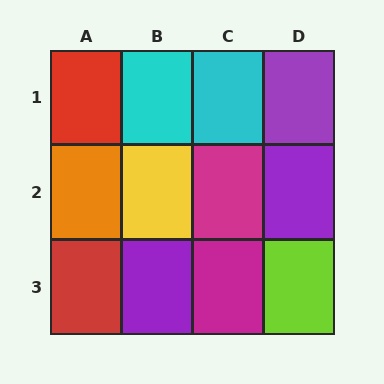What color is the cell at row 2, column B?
Yellow.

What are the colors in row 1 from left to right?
Red, cyan, cyan, purple.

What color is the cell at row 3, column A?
Red.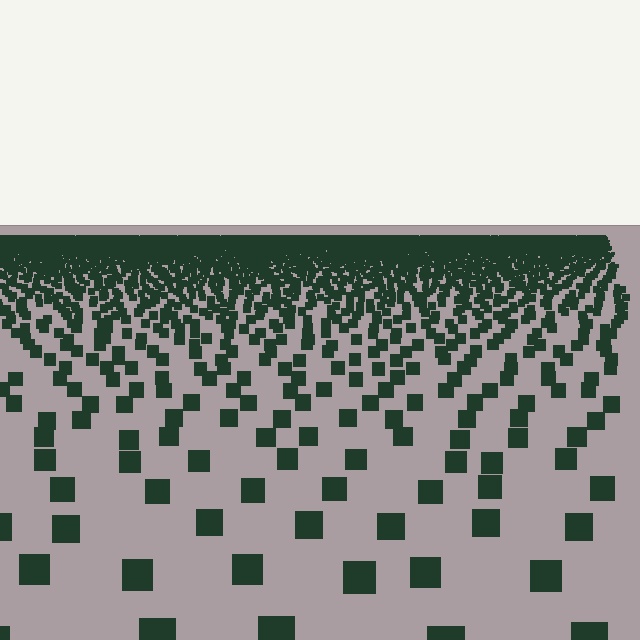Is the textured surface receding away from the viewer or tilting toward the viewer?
The surface is receding away from the viewer. Texture elements get smaller and denser toward the top.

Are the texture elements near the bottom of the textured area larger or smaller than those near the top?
Larger. Near the bottom, elements are closer to the viewer and appear at a bigger on-screen size.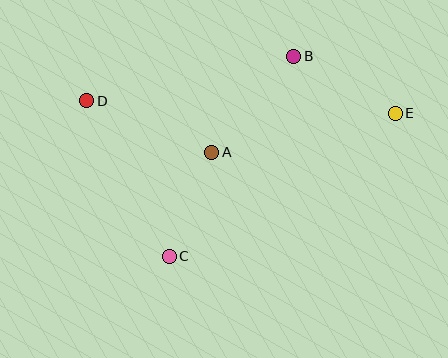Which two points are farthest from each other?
Points D and E are farthest from each other.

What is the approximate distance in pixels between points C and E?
The distance between C and E is approximately 267 pixels.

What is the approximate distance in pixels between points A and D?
The distance between A and D is approximately 135 pixels.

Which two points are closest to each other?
Points A and C are closest to each other.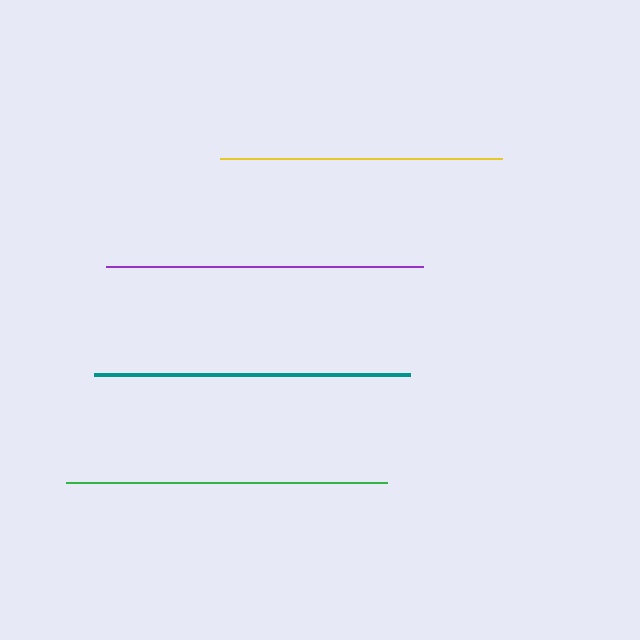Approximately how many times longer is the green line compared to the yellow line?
The green line is approximately 1.1 times the length of the yellow line.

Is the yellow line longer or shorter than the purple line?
The purple line is longer than the yellow line.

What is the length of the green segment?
The green segment is approximately 321 pixels long.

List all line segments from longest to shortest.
From longest to shortest: green, purple, teal, yellow.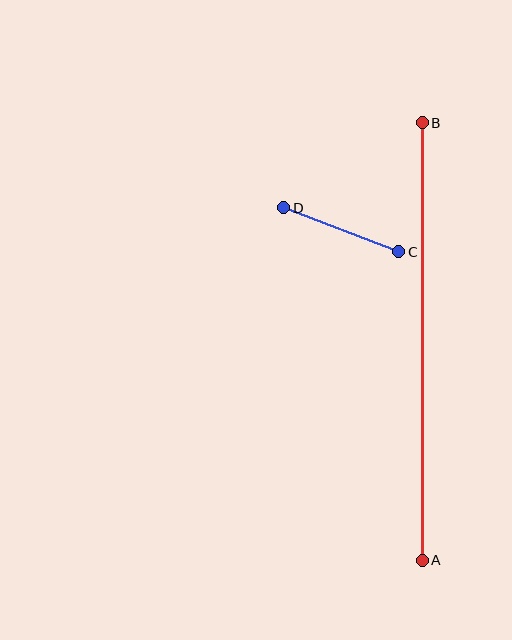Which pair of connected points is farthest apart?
Points A and B are farthest apart.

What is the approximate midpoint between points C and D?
The midpoint is at approximately (341, 230) pixels.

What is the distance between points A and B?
The distance is approximately 438 pixels.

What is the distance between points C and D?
The distance is approximately 123 pixels.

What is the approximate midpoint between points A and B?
The midpoint is at approximately (422, 342) pixels.